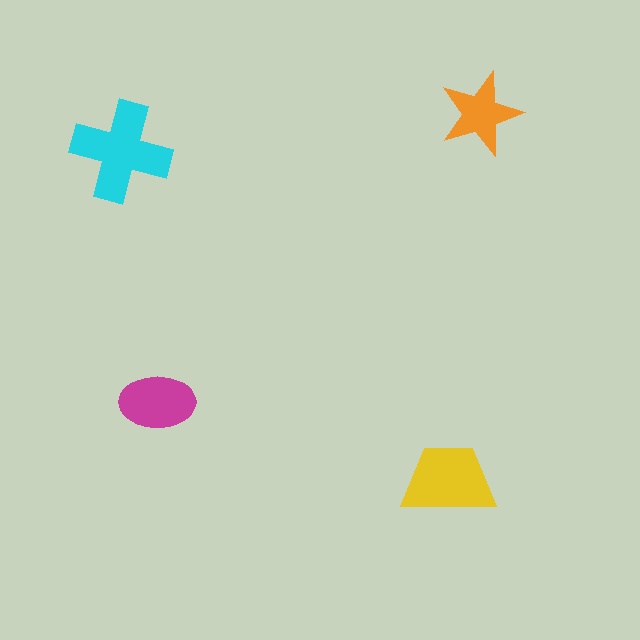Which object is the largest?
The cyan cross.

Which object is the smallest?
The orange star.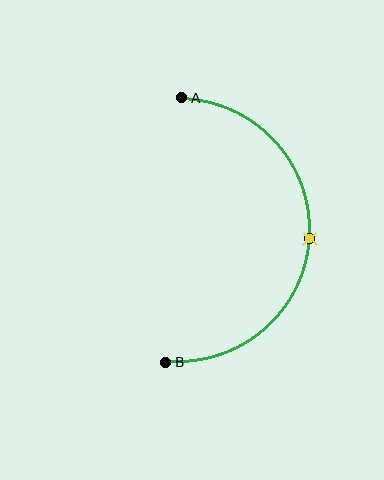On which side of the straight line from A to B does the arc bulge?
The arc bulges to the right of the straight line connecting A and B.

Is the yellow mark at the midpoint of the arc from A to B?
Yes. The yellow mark lies on the arc at equal arc-length from both A and B — it is the arc midpoint.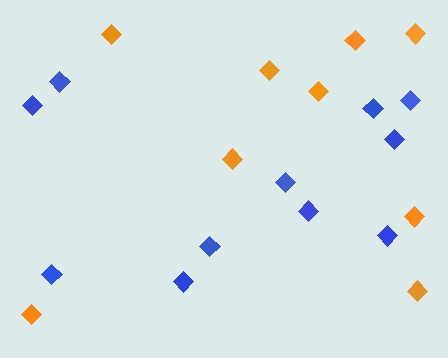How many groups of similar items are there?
There are 2 groups: one group of blue diamonds (11) and one group of orange diamonds (9).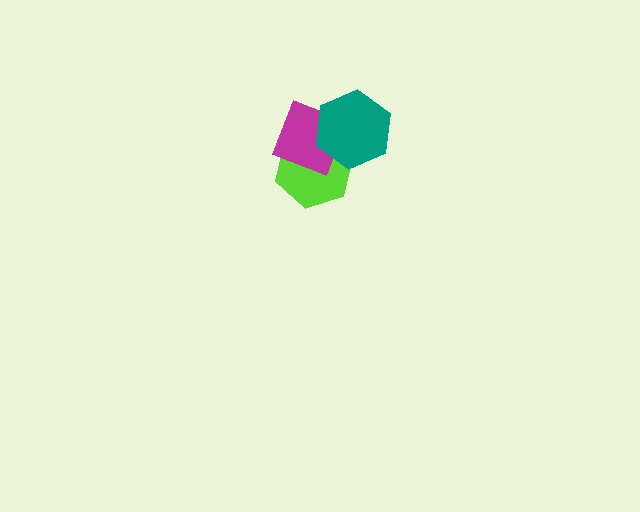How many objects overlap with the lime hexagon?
2 objects overlap with the lime hexagon.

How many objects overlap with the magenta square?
2 objects overlap with the magenta square.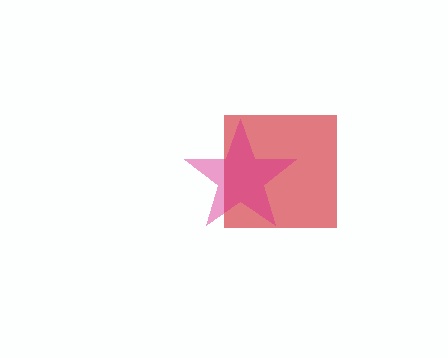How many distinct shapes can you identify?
There are 2 distinct shapes: a red square, a magenta star.